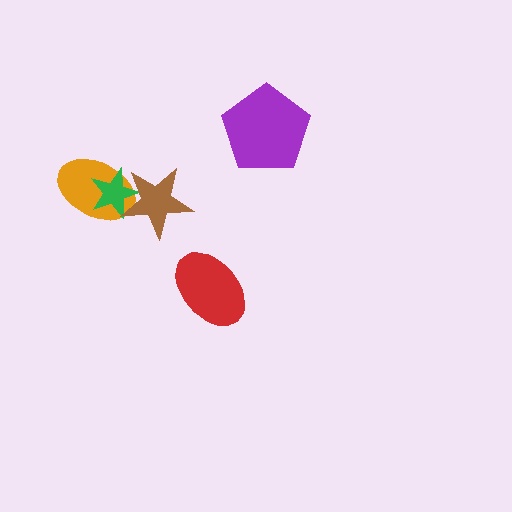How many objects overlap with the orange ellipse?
2 objects overlap with the orange ellipse.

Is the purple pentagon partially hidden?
No, no other shape covers it.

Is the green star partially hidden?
Yes, it is partially covered by another shape.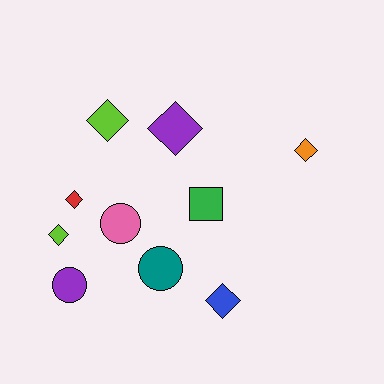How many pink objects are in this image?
There is 1 pink object.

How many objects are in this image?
There are 10 objects.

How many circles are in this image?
There are 3 circles.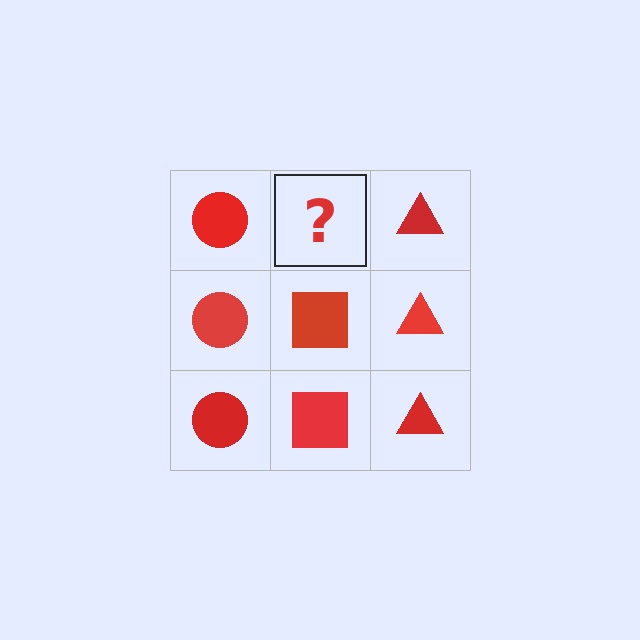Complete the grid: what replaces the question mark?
The question mark should be replaced with a red square.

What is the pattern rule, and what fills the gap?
The rule is that each column has a consistent shape. The gap should be filled with a red square.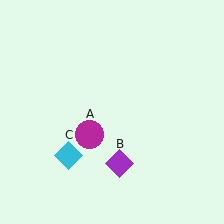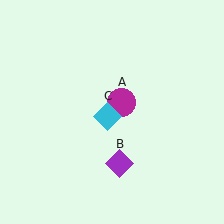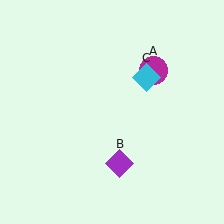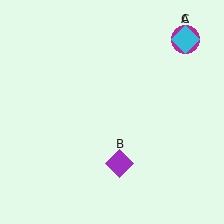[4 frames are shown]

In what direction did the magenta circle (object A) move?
The magenta circle (object A) moved up and to the right.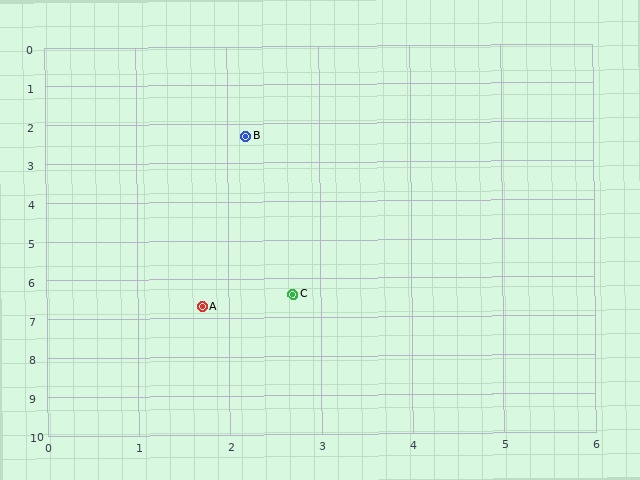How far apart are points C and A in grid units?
Points C and A are about 1.0 grid units apart.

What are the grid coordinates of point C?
Point C is at approximately (2.7, 6.4).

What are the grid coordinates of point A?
Point A is at approximately (1.7, 6.7).